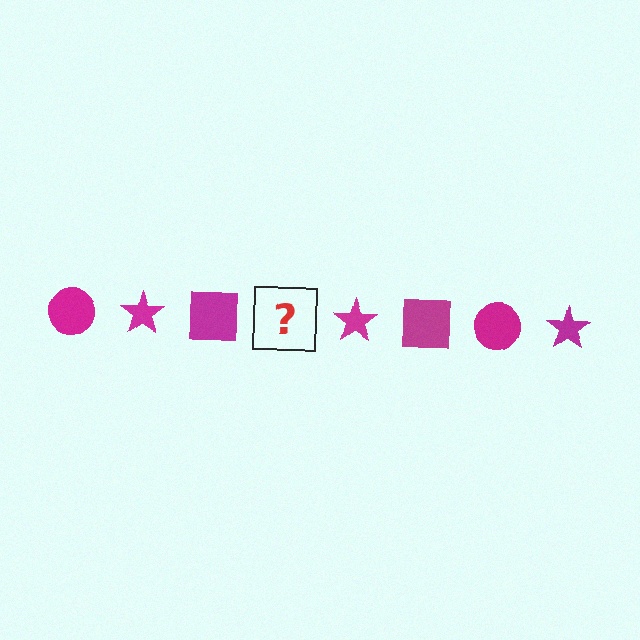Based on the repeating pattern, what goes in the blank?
The blank should be a magenta circle.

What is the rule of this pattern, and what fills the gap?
The rule is that the pattern cycles through circle, star, square shapes in magenta. The gap should be filled with a magenta circle.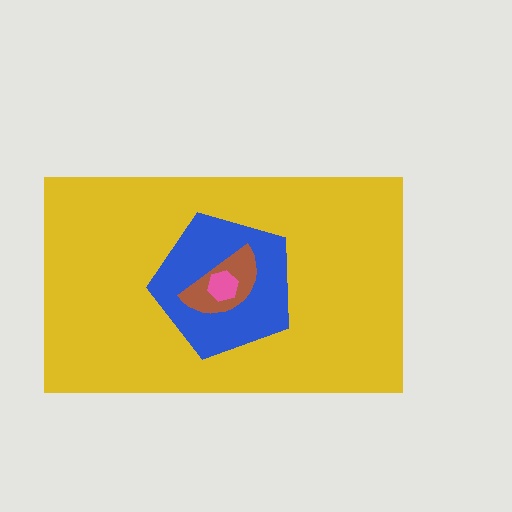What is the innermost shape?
The pink hexagon.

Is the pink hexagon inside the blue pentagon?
Yes.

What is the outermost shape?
The yellow rectangle.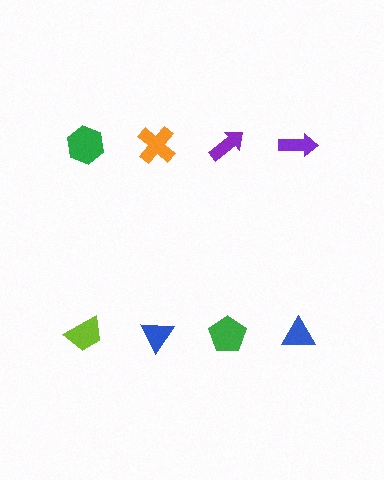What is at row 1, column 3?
A purple arrow.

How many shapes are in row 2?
4 shapes.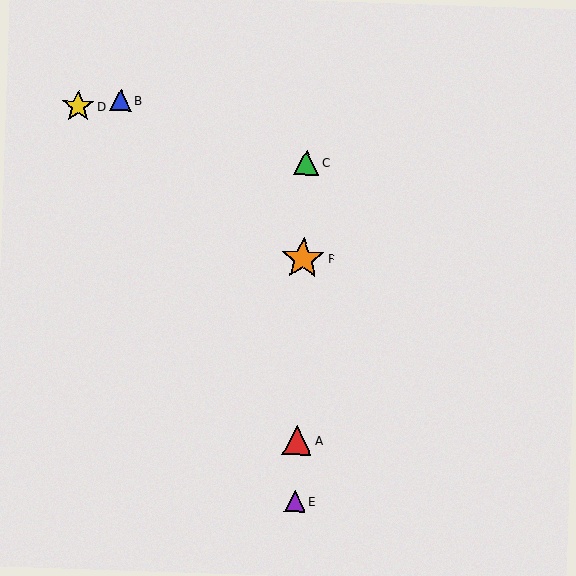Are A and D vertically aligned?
No, A is at x≈297 and D is at x≈78.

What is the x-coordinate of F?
Object F is at x≈303.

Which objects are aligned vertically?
Objects A, C, E, F are aligned vertically.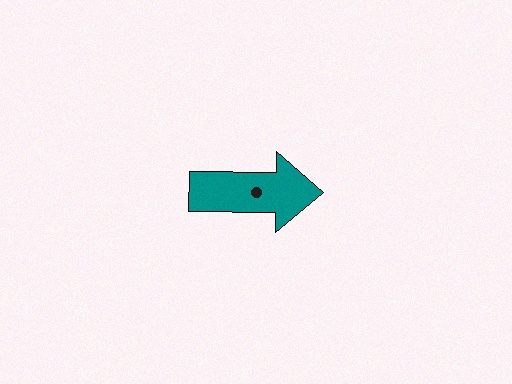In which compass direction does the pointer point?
East.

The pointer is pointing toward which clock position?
Roughly 3 o'clock.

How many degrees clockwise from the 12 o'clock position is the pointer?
Approximately 91 degrees.